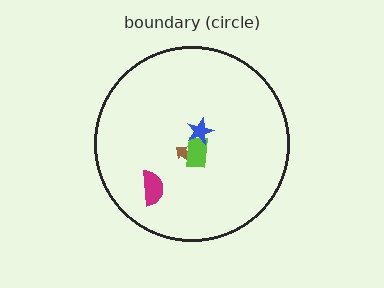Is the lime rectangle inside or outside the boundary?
Inside.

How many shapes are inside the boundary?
4 inside, 0 outside.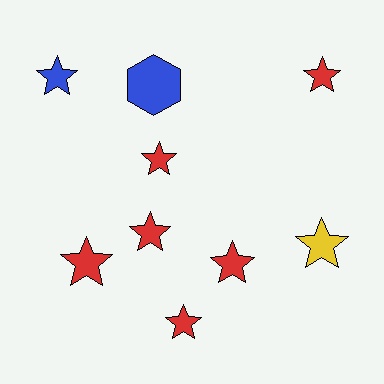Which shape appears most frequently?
Star, with 8 objects.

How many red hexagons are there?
There are no red hexagons.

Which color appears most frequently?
Red, with 6 objects.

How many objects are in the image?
There are 9 objects.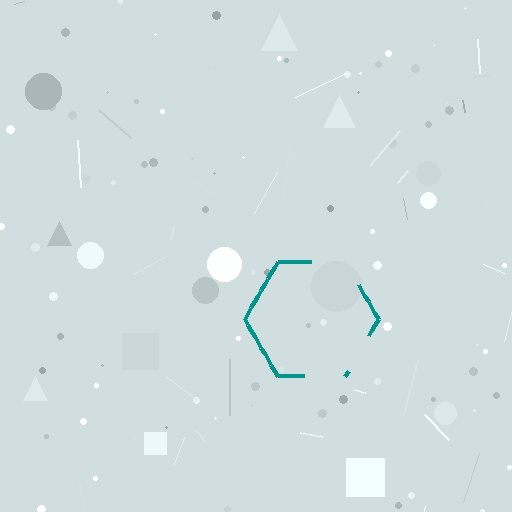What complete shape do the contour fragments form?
The contour fragments form a hexagon.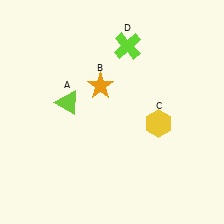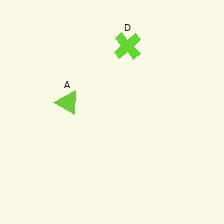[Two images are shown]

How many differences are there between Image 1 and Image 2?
There are 2 differences between the two images.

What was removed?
The orange star (B), the yellow hexagon (C) were removed in Image 2.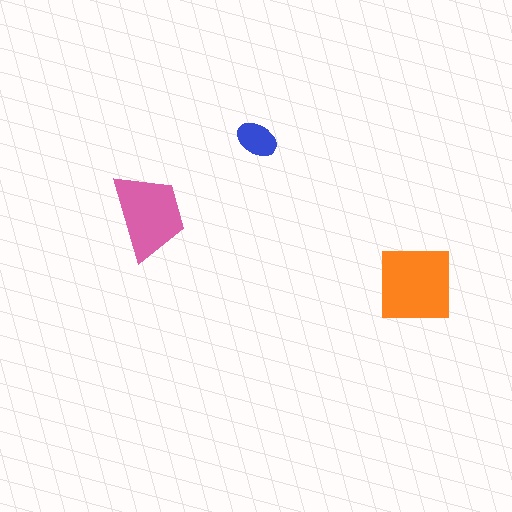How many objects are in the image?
There are 3 objects in the image.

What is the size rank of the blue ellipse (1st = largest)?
3rd.